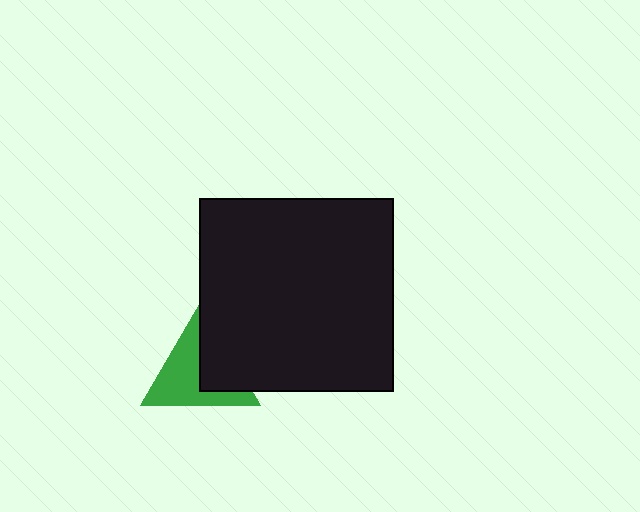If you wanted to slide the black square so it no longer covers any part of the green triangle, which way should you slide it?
Slide it right — that is the most direct way to separate the two shapes.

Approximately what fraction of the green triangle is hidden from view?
Roughly 39% of the green triangle is hidden behind the black square.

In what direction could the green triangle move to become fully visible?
The green triangle could move left. That would shift it out from behind the black square entirely.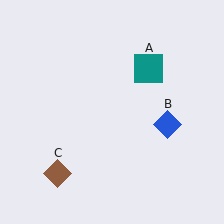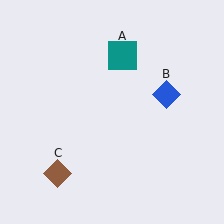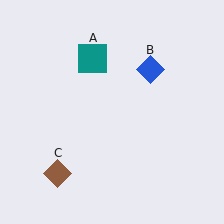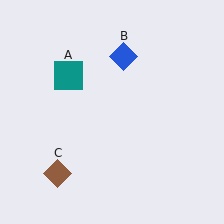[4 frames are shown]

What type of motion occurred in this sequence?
The teal square (object A), blue diamond (object B) rotated counterclockwise around the center of the scene.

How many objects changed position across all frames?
2 objects changed position: teal square (object A), blue diamond (object B).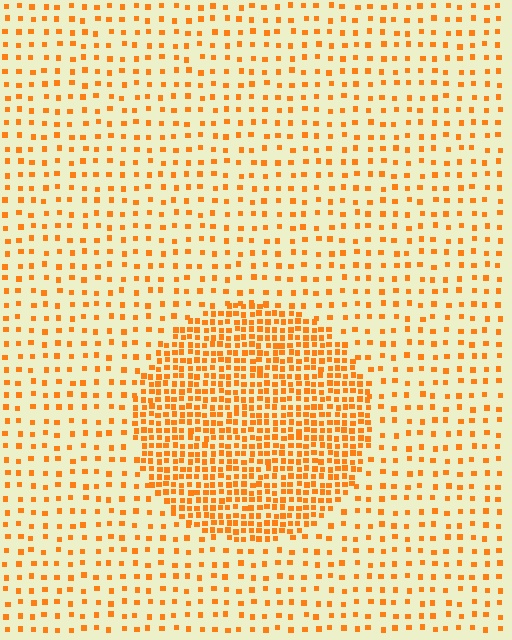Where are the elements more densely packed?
The elements are more densely packed inside the circle boundary.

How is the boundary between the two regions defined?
The boundary is defined by a change in element density (approximately 2.8x ratio). All elements are the same color, size, and shape.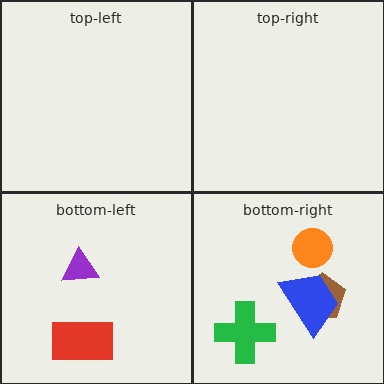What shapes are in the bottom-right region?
The brown pentagon, the orange circle, the blue trapezoid, the green cross.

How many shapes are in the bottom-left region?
2.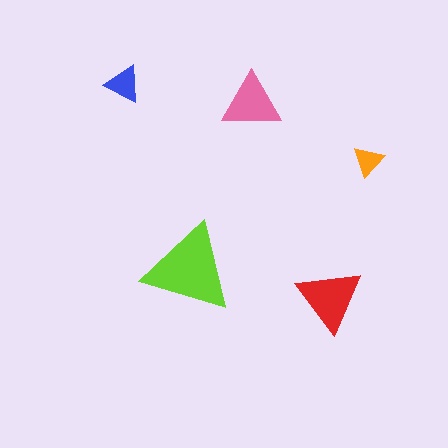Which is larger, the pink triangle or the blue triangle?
The pink one.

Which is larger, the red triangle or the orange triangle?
The red one.